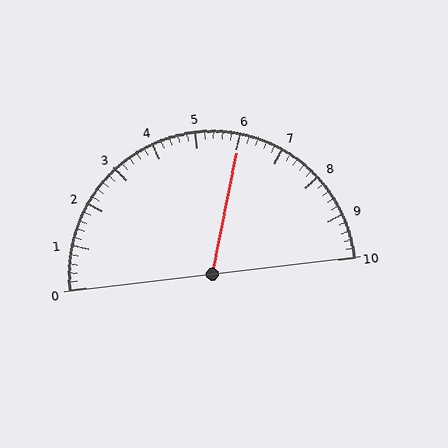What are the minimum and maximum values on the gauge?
The gauge ranges from 0 to 10.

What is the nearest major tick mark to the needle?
The nearest major tick mark is 6.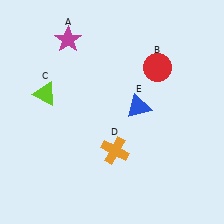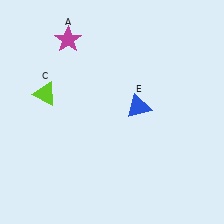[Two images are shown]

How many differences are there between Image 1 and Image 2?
There are 2 differences between the two images.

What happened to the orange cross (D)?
The orange cross (D) was removed in Image 2. It was in the bottom-right area of Image 1.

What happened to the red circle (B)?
The red circle (B) was removed in Image 2. It was in the top-right area of Image 1.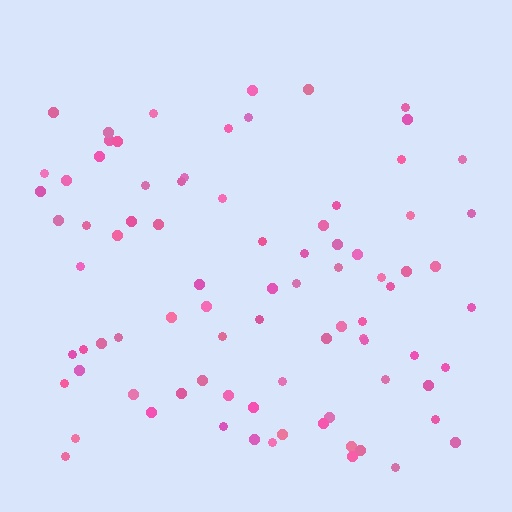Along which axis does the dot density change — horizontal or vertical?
Vertical.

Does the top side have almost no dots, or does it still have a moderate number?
Still a moderate number, just noticeably fewer than the bottom.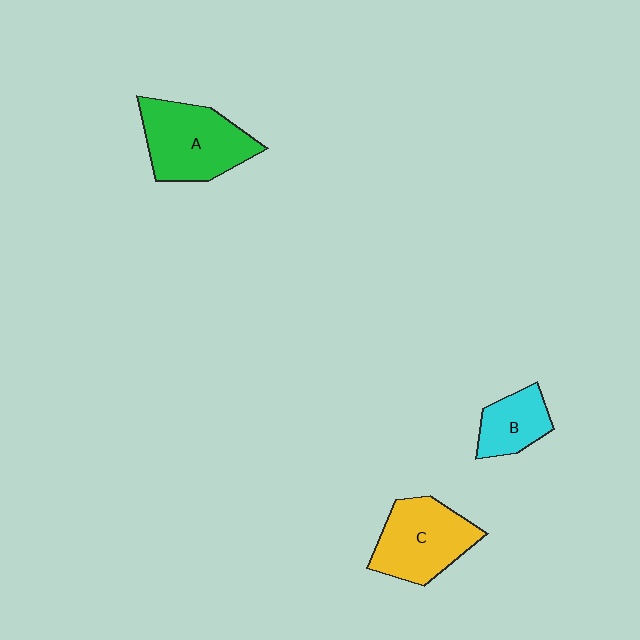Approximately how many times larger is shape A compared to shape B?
Approximately 1.9 times.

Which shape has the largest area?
Shape A (green).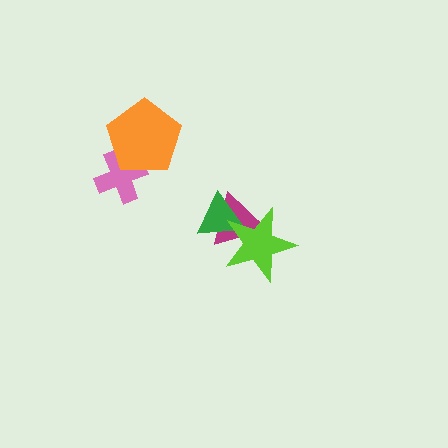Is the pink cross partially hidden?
Yes, it is partially covered by another shape.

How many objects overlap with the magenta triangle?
2 objects overlap with the magenta triangle.